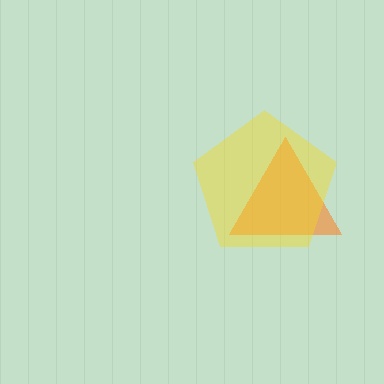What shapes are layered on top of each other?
The layered shapes are: an orange triangle, a yellow pentagon.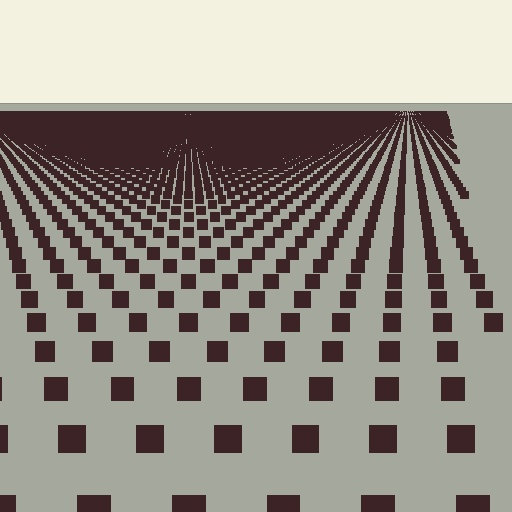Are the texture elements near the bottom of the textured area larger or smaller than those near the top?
Larger. Near the bottom, elements are closer to the viewer and appear at a bigger on-screen size.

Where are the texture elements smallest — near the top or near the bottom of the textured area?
Near the top.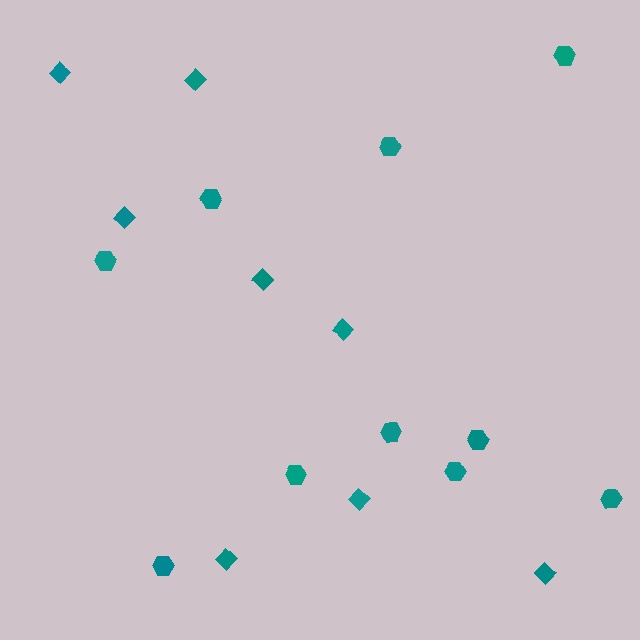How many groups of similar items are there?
There are 2 groups: one group of hexagons (10) and one group of diamonds (8).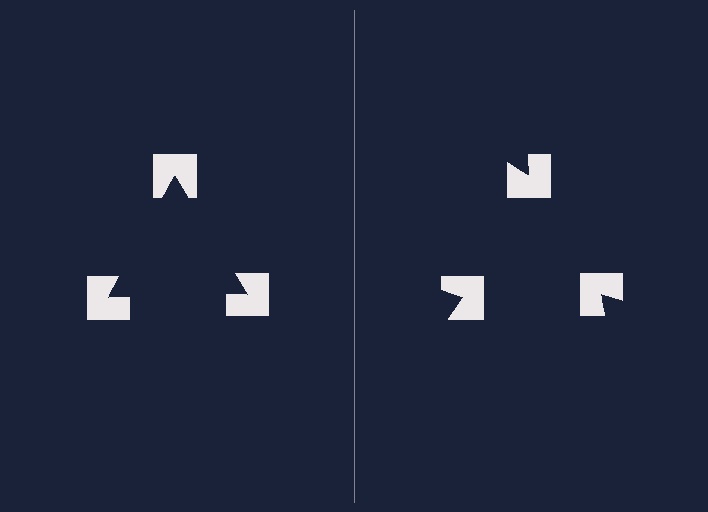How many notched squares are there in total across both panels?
6 — 3 on each side.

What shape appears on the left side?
An illusory triangle.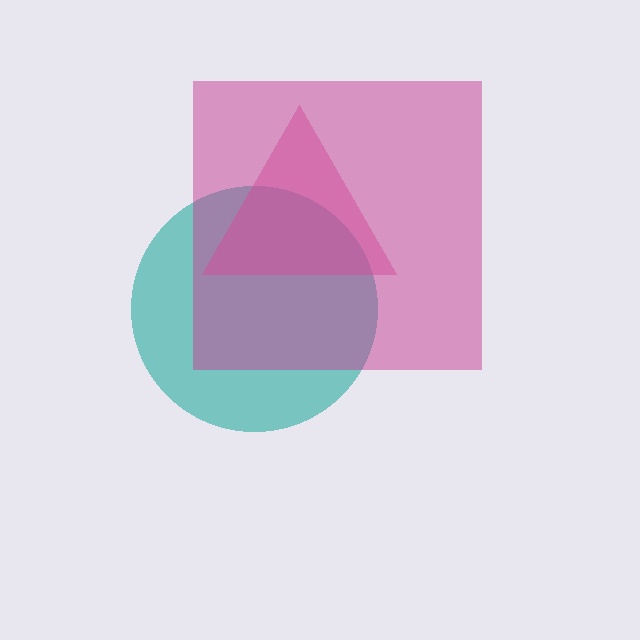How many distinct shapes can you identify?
There are 3 distinct shapes: a teal circle, a pink triangle, a magenta square.